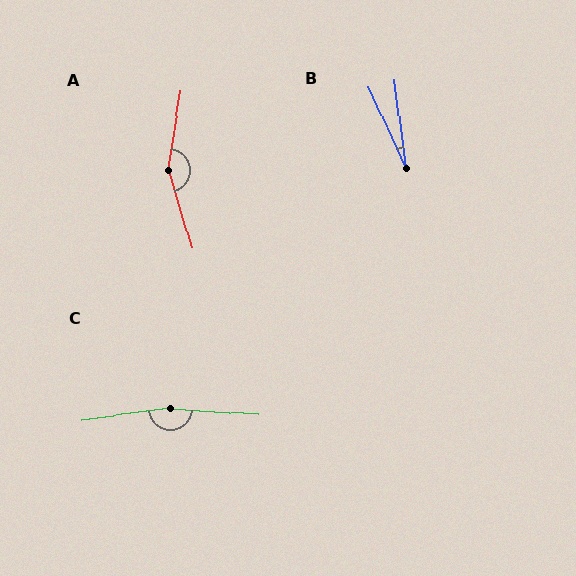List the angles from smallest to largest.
B (17°), A (154°), C (169°).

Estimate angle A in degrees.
Approximately 154 degrees.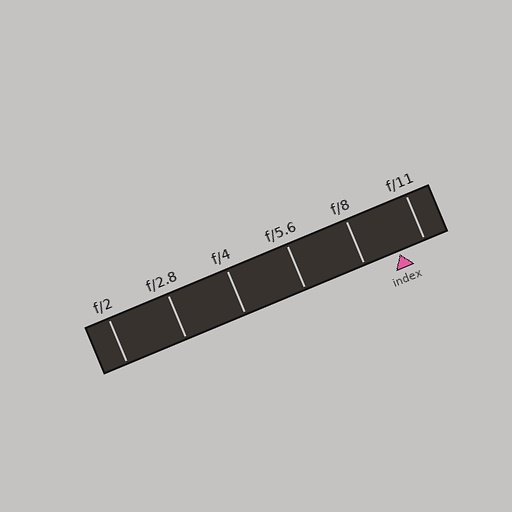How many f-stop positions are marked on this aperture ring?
There are 6 f-stop positions marked.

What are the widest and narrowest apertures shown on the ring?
The widest aperture shown is f/2 and the narrowest is f/11.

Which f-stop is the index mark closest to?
The index mark is closest to f/11.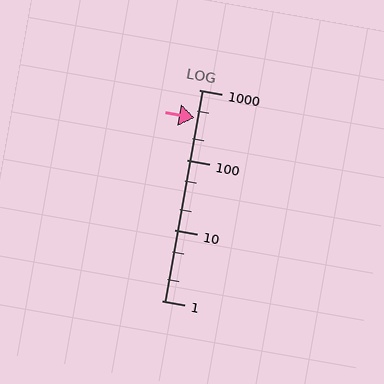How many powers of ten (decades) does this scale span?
The scale spans 3 decades, from 1 to 1000.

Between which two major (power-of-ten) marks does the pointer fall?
The pointer is between 100 and 1000.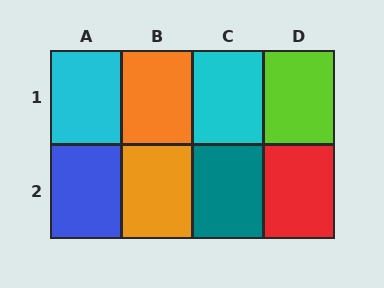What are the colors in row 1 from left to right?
Cyan, orange, cyan, lime.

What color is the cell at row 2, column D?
Red.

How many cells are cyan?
2 cells are cyan.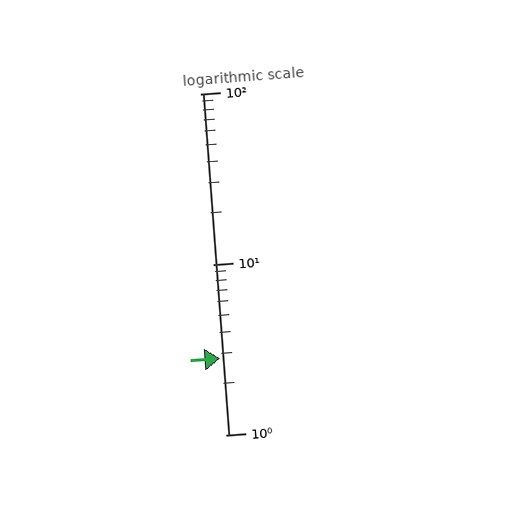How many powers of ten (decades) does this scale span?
The scale spans 2 decades, from 1 to 100.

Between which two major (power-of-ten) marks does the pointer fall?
The pointer is between 1 and 10.